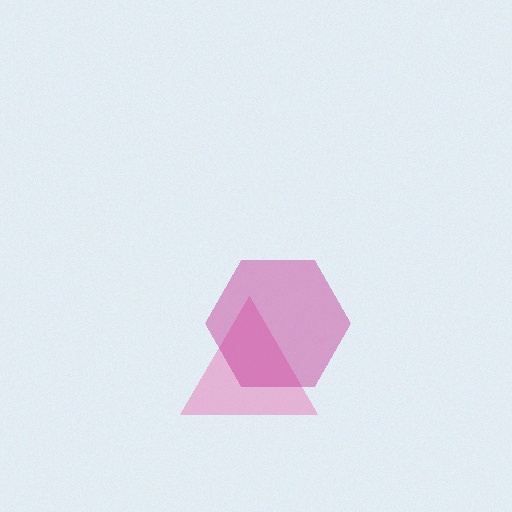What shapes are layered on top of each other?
The layered shapes are: a pink triangle, a magenta hexagon.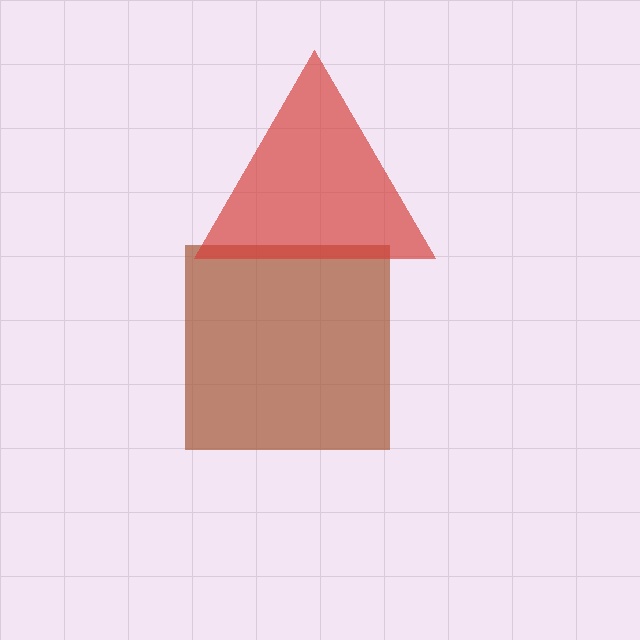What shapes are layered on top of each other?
The layered shapes are: a brown square, a red triangle.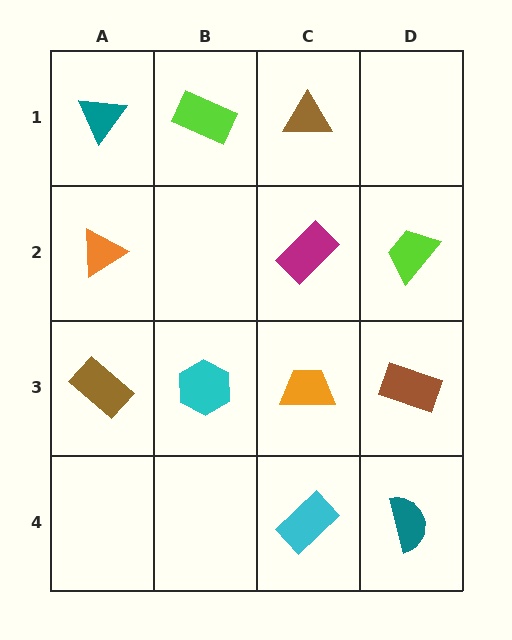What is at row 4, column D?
A teal semicircle.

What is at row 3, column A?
A brown rectangle.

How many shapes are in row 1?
3 shapes.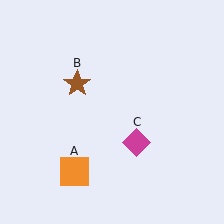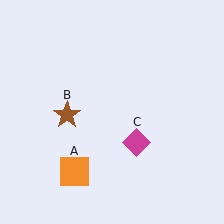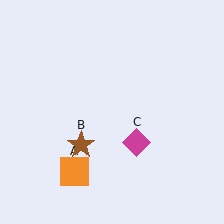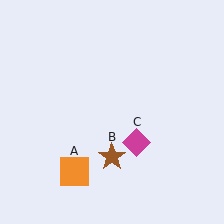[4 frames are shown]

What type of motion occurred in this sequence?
The brown star (object B) rotated counterclockwise around the center of the scene.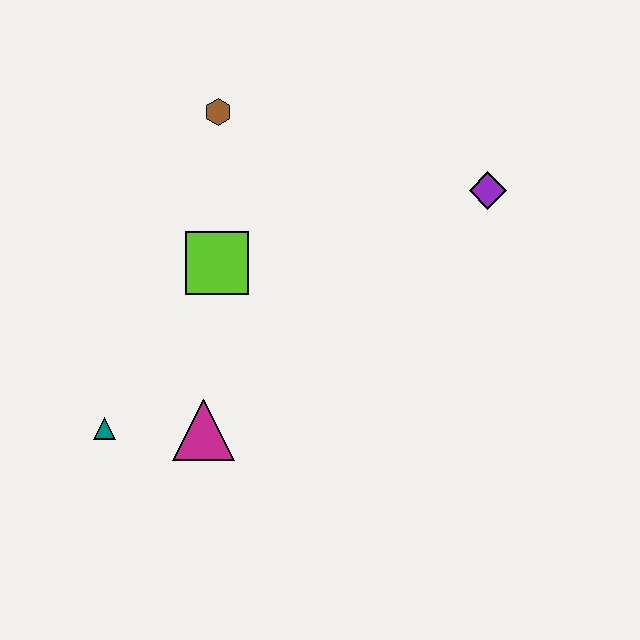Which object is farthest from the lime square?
The purple diamond is farthest from the lime square.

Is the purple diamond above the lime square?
Yes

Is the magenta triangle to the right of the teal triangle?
Yes